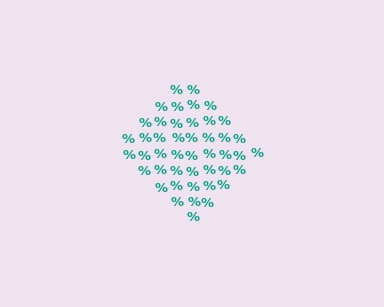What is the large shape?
The large shape is a diamond.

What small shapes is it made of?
It is made of small percent signs.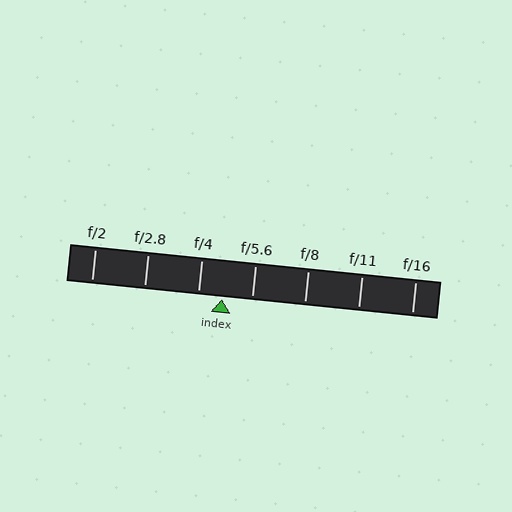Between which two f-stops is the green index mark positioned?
The index mark is between f/4 and f/5.6.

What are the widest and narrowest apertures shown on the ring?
The widest aperture shown is f/2 and the narrowest is f/16.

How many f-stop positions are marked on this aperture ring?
There are 7 f-stop positions marked.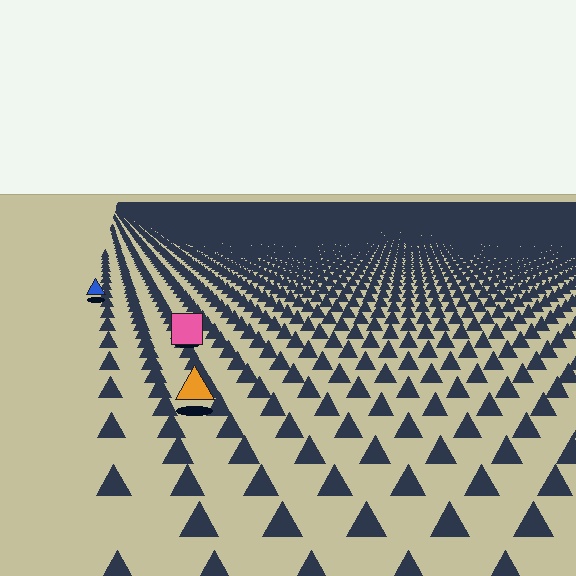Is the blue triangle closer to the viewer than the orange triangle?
No. The orange triangle is closer — you can tell from the texture gradient: the ground texture is coarser near it.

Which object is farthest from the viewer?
The blue triangle is farthest from the viewer. It appears smaller and the ground texture around it is denser.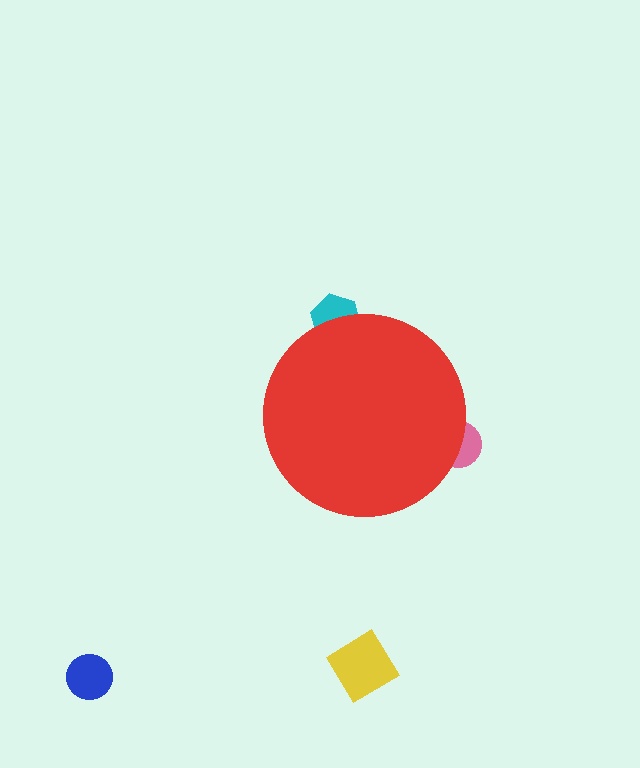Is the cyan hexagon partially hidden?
Yes, the cyan hexagon is partially hidden behind the red circle.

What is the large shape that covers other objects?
A red circle.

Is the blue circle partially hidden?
No, the blue circle is fully visible.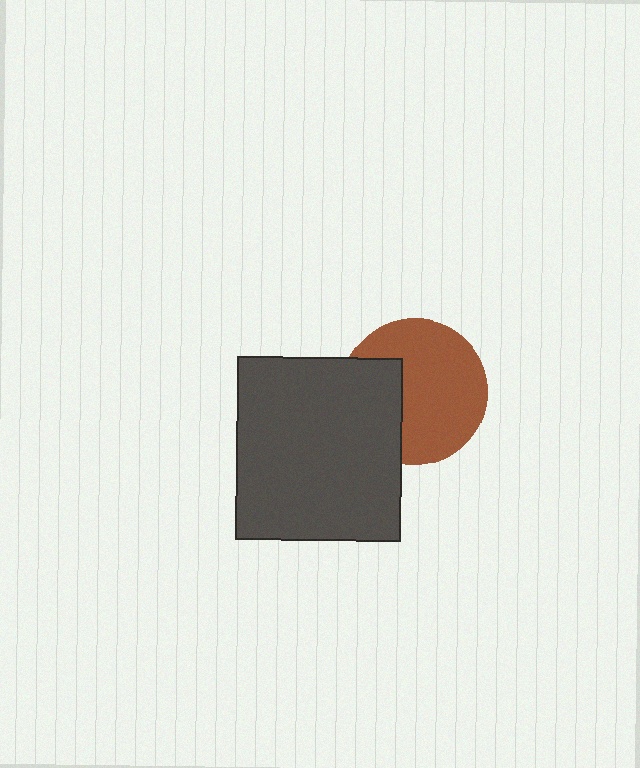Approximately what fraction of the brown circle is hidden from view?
Roughly 32% of the brown circle is hidden behind the dark gray rectangle.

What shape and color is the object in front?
The object in front is a dark gray rectangle.